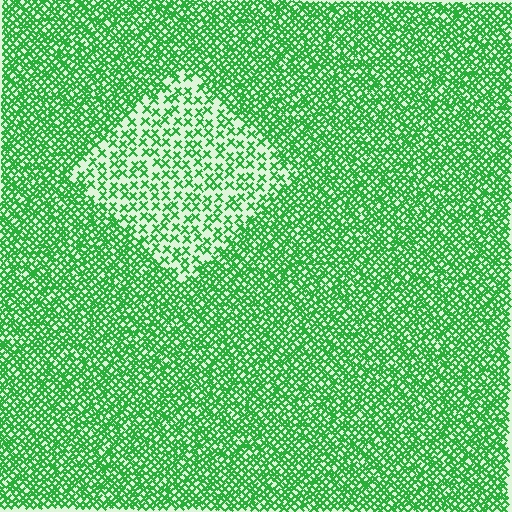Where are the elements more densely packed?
The elements are more densely packed outside the diamond boundary.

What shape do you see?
I see a diamond.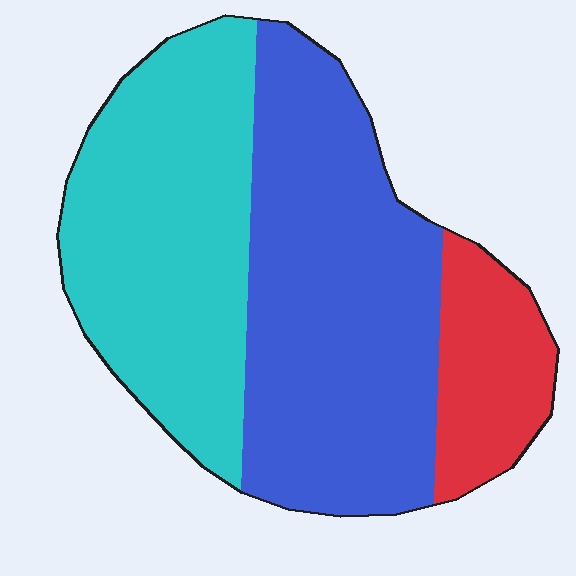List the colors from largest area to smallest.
From largest to smallest: blue, cyan, red.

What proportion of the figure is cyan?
Cyan takes up between a third and a half of the figure.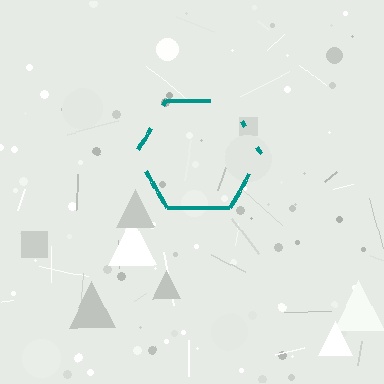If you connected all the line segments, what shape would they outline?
They would outline a hexagon.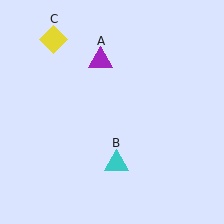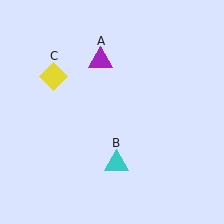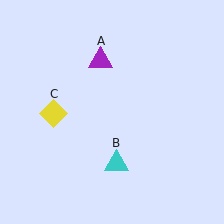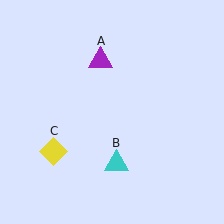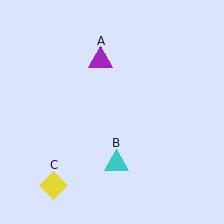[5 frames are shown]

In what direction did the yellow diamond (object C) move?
The yellow diamond (object C) moved down.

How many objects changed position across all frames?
1 object changed position: yellow diamond (object C).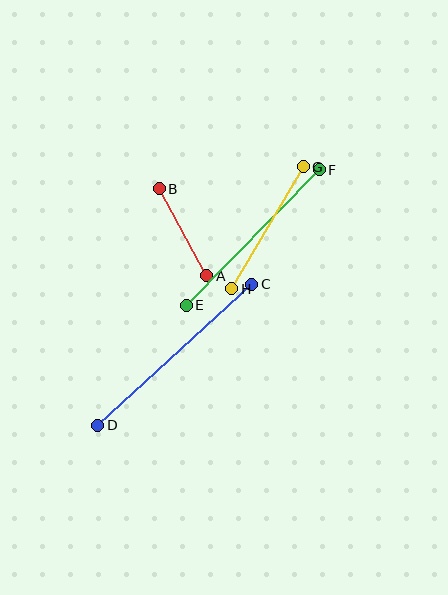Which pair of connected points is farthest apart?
Points C and D are farthest apart.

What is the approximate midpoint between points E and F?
The midpoint is at approximately (253, 238) pixels.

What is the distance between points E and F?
The distance is approximately 190 pixels.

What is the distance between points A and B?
The distance is approximately 99 pixels.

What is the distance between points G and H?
The distance is approximately 141 pixels.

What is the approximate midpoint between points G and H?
The midpoint is at approximately (267, 228) pixels.